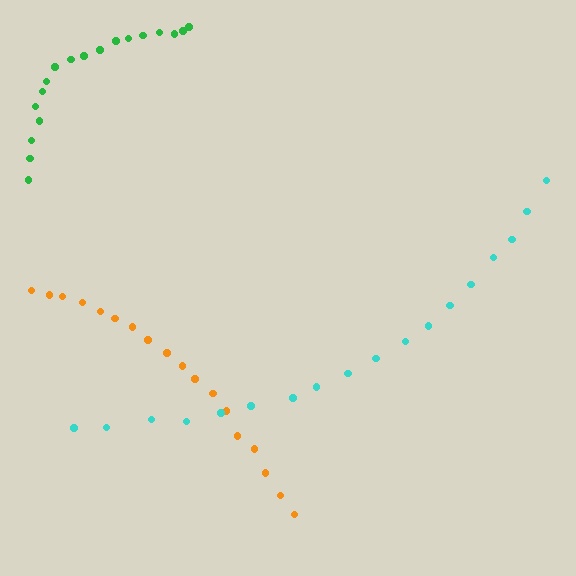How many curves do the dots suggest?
There are 3 distinct paths.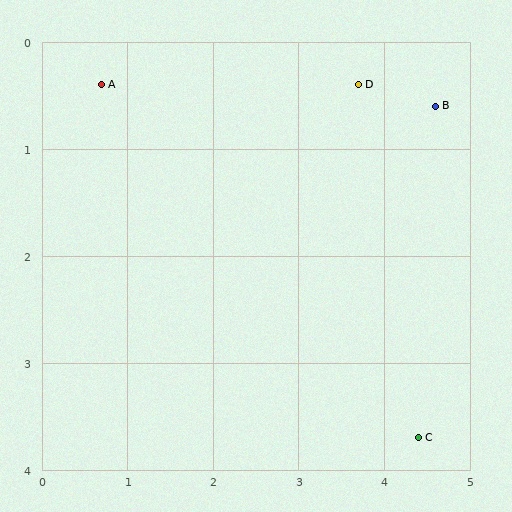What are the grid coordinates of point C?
Point C is at approximately (4.4, 3.7).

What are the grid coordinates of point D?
Point D is at approximately (3.7, 0.4).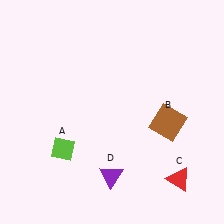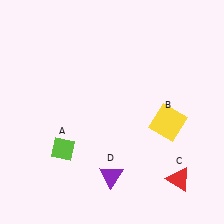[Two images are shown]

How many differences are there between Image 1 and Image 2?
There is 1 difference between the two images.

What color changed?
The square (B) changed from brown in Image 1 to yellow in Image 2.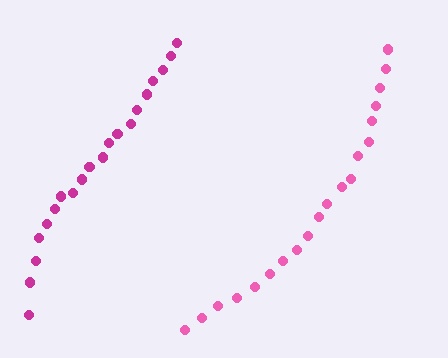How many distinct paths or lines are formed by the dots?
There are 2 distinct paths.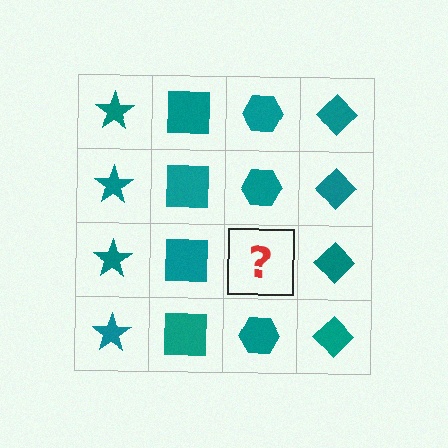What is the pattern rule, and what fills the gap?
The rule is that each column has a consistent shape. The gap should be filled with a teal hexagon.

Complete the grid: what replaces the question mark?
The question mark should be replaced with a teal hexagon.